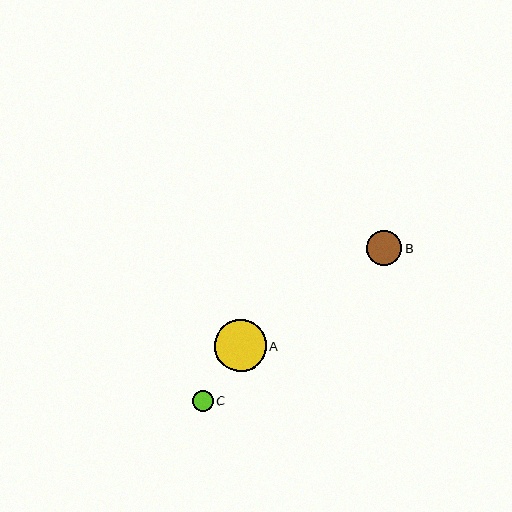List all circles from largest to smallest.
From largest to smallest: A, B, C.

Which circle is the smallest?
Circle C is the smallest with a size of approximately 21 pixels.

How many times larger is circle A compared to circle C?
Circle A is approximately 2.5 times the size of circle C.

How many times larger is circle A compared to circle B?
Circle A is approximately 1.5 times the size of circle B.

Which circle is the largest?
Circle A is the largest with a size of approximately 52 pixels.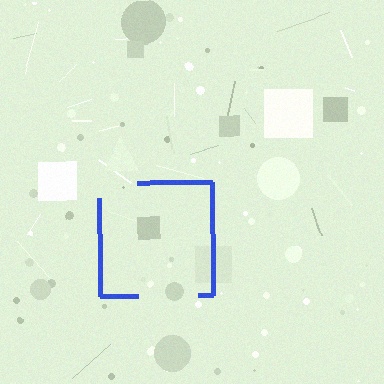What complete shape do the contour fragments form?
The contour fragments form a square.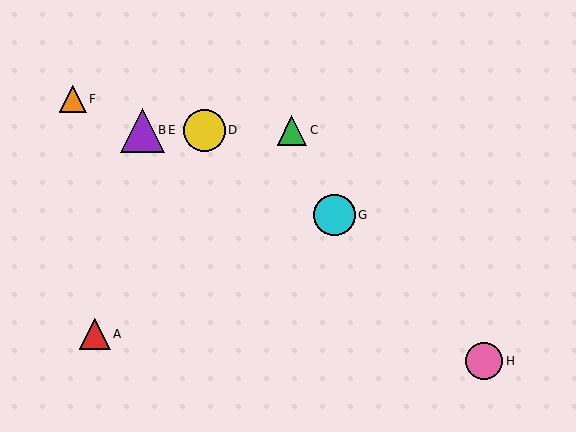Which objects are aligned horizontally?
Objects B, C, D, E are aligned horizontally.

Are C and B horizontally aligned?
Yes, both are at y≈130.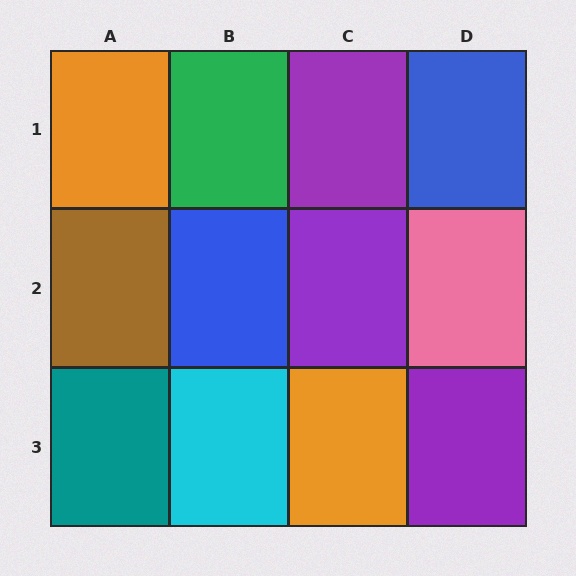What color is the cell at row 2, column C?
Purple.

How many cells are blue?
2 cells are blue.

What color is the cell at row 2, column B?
Blue.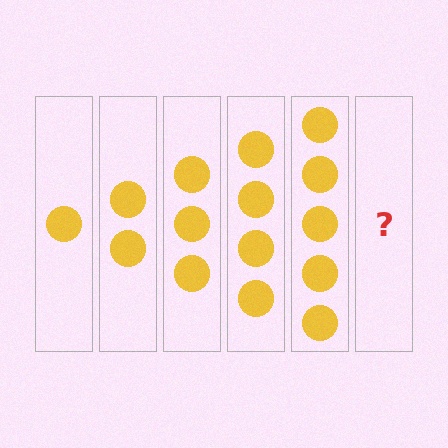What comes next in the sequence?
The next element should be 6 circles.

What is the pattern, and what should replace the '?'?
The pattern is that each step adds one more circle. The '?' should be 6 circles.